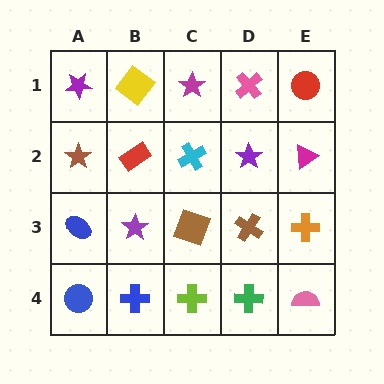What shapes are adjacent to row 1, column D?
A purple star (row 2, column D), a magenta star (row 1, column C), a red circle (row 1, column E).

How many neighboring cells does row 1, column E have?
2.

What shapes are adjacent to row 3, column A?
A brown star (row 2, column A), a blue circle (row 4, column A), a purple star (row 3, column B).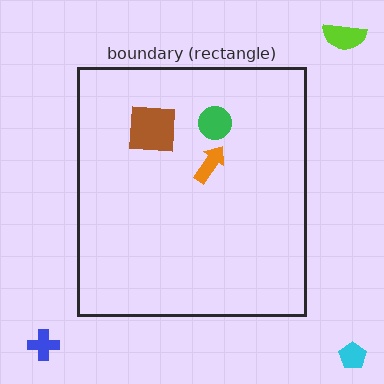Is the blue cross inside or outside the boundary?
Outside.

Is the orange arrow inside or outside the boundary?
Inside.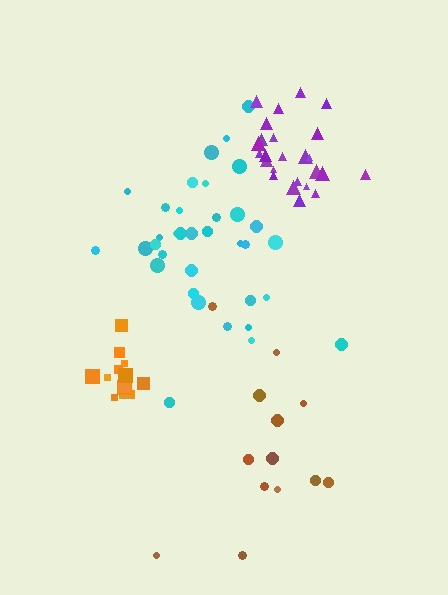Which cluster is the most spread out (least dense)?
Brown.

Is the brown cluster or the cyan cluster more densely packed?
Cyan.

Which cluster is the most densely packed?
Purple.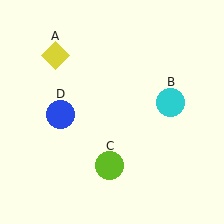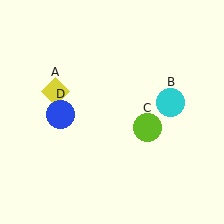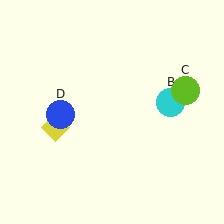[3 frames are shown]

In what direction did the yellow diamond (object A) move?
The yellow diamond (object A) moved down.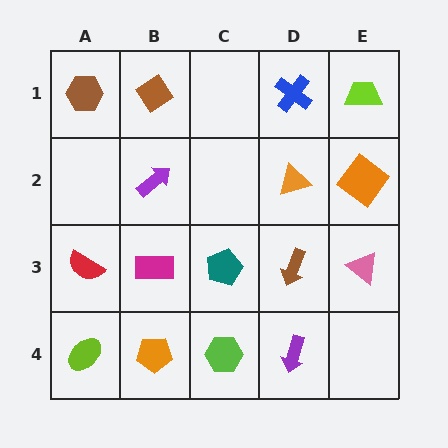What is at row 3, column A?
A red semicircle.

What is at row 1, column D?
A blue cross.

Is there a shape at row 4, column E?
No, that cell is empty.